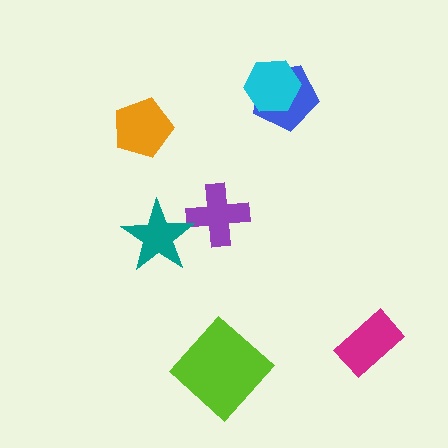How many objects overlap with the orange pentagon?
0 objects overlap with the orange pentagon.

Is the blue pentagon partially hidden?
Yes, it is partially covered by another shape.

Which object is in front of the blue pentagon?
The cyan hexagon is in front of the blue pentagon.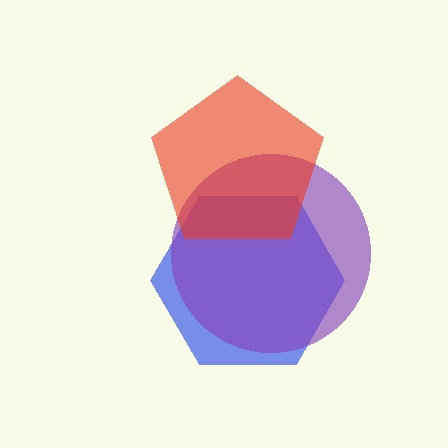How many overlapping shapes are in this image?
There are 3 overlapping shapes in the image.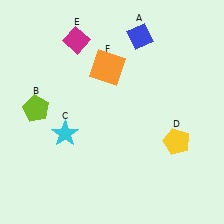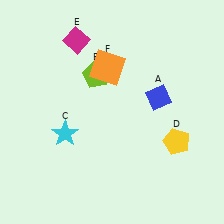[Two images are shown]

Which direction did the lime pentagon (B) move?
The lime pentagon (B) moved right.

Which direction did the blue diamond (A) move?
The blue diamond (A) moved down.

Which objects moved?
The objects that moved are: the blue diamond (A), the lime pentagon (B).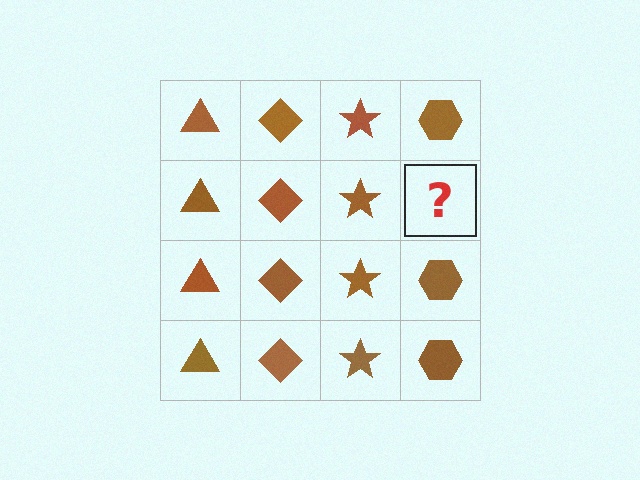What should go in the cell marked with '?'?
The missing cell should contain a brown hexagon.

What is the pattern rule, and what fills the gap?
The rule is that each column has a consistent shape. The gap should be filled with a brown hexagon.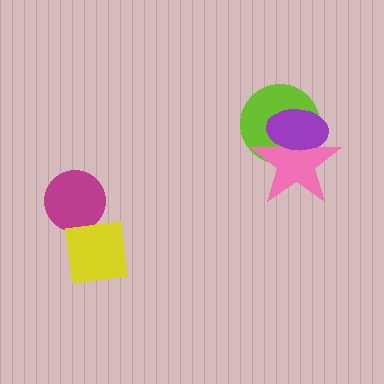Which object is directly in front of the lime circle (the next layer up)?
The pink star is directly in front of the lime circle.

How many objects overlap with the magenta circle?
1 object overlaps with the magenta circle.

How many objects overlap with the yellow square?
1 object overlaps with the yellow square.